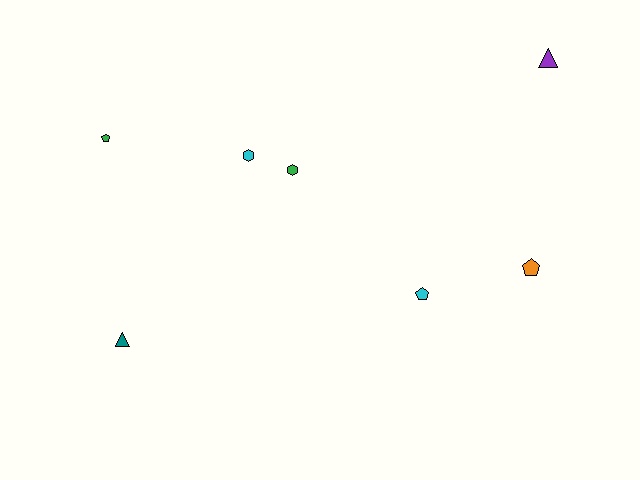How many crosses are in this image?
There are no crosses.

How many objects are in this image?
There are 7 objects.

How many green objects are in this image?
There are 2 green objects.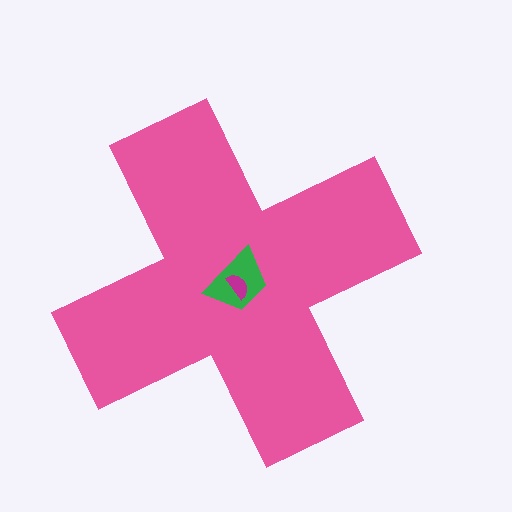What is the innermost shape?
The magenta semicircle.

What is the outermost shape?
The pink cross.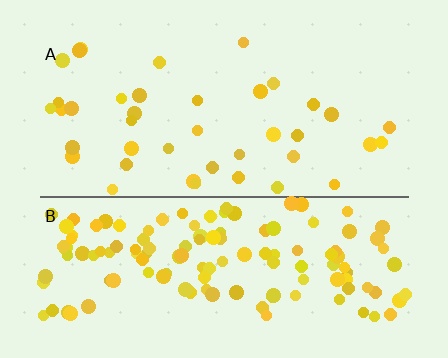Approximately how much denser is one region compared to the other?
Approximately 3.4× — region B over region A.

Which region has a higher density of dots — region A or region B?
B (the bottom).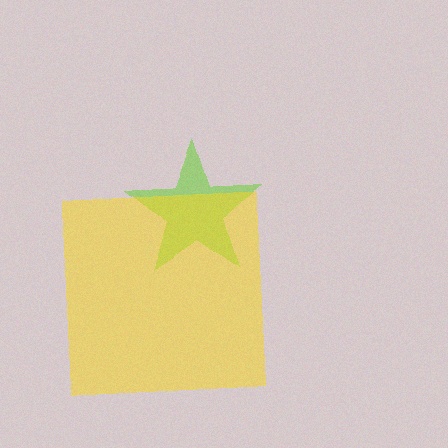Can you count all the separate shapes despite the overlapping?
Yes, there are 2 separate shapes.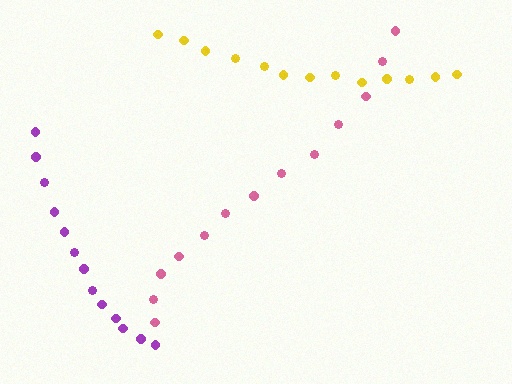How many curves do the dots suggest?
There are 3 distinct paths.